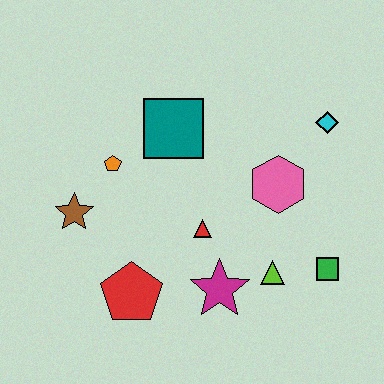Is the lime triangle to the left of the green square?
Yes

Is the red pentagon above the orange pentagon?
No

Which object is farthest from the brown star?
The cyan diamond is farthest from the brown star.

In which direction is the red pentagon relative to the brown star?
The red pentagon is below the brown star.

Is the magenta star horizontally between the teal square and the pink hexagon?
Yes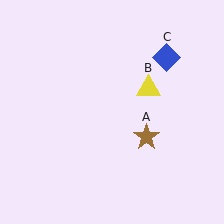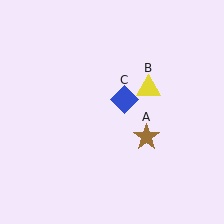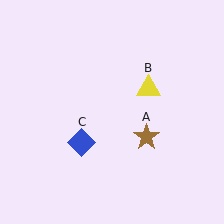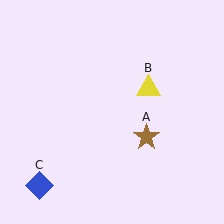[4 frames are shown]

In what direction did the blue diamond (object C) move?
The blue diamond (object C) moved down and to the left.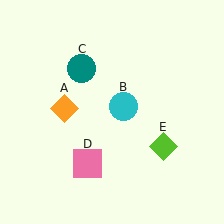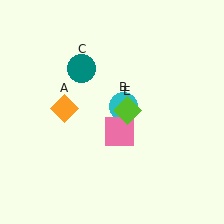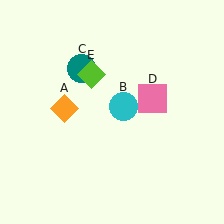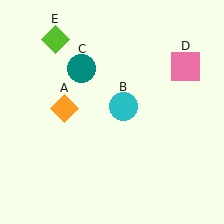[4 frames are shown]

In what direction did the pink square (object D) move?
The pink square (object D) moved up and to the right.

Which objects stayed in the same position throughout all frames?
Orange diamond (object A) and cyan circle (object B) and teal circle (object C) remained stationary.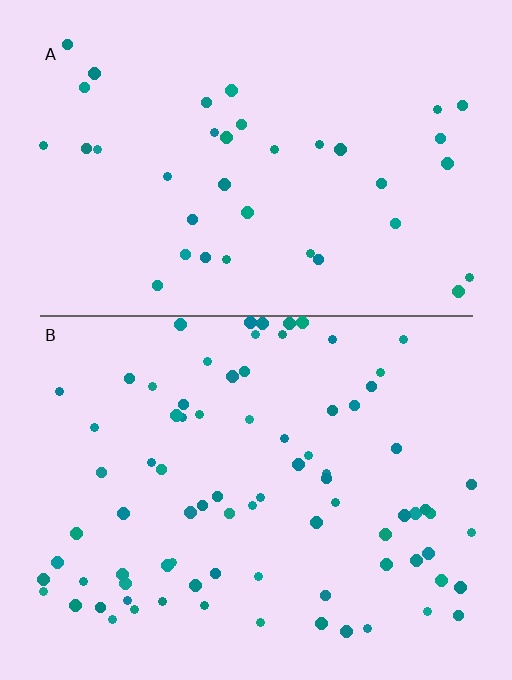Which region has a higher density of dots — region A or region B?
B (the bottom).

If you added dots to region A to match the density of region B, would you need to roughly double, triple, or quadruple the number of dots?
Approximately double.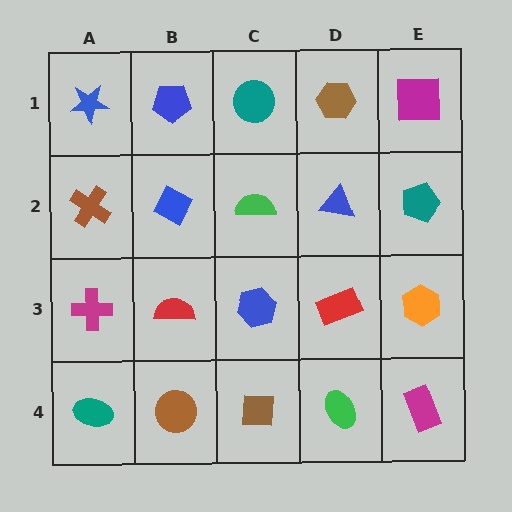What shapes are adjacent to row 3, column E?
A teal pentagon (row 2, column E), a magenta rectangle (row 4, column E), a red rectangle (row 3, column D).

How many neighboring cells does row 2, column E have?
3.